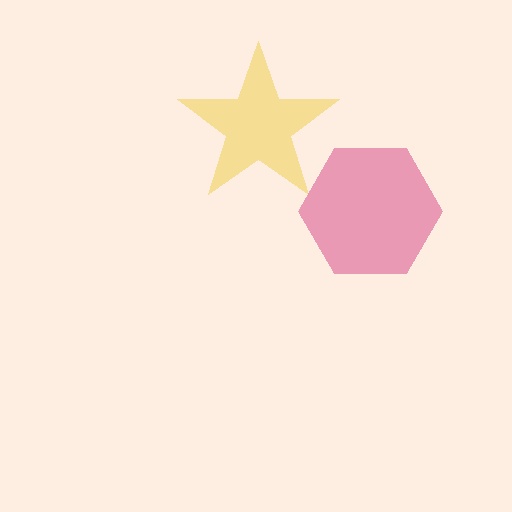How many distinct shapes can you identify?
There are 2 distinct shapes: a yellow star, a pink hexagon.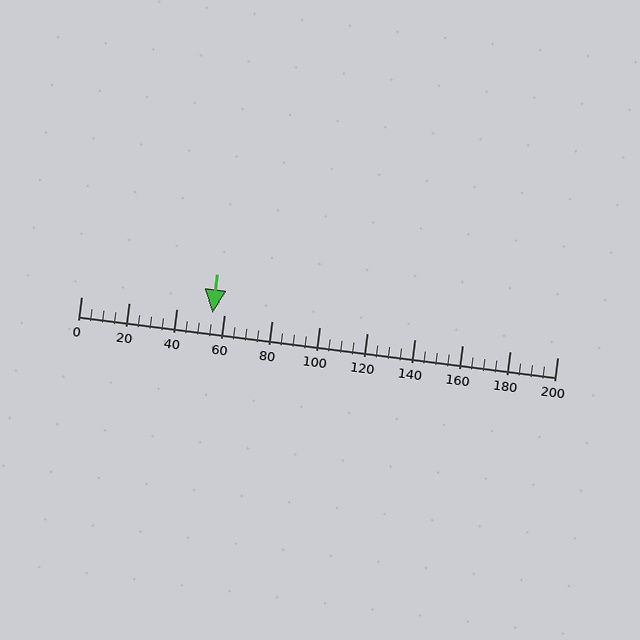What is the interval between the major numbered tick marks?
The major tick marks are spaced 20 units apart.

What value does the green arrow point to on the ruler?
The green arrow points to approximately 55.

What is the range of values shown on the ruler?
The ruler shows values from 0 to 200.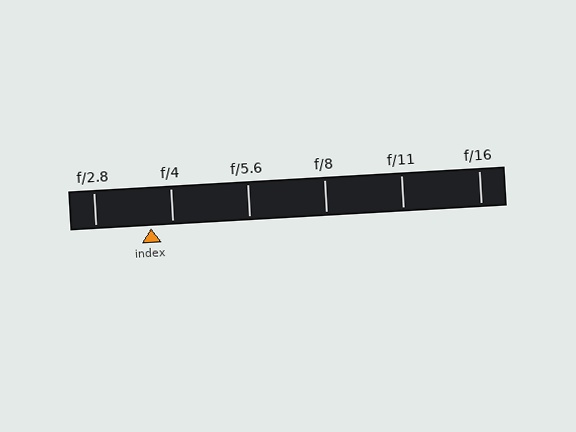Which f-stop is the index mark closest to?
The index mark is closest to f/4.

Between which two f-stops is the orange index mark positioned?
The index mark is between f/2.8 and f/4.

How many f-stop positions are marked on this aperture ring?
There are 6 f-stop positions marked.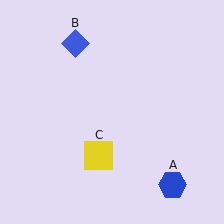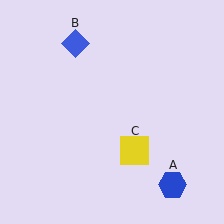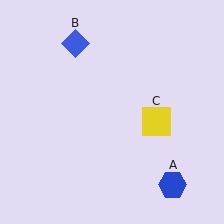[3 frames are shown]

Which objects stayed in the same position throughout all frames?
Blue hexagon (object A) and blue diamond (object B) remained stationary.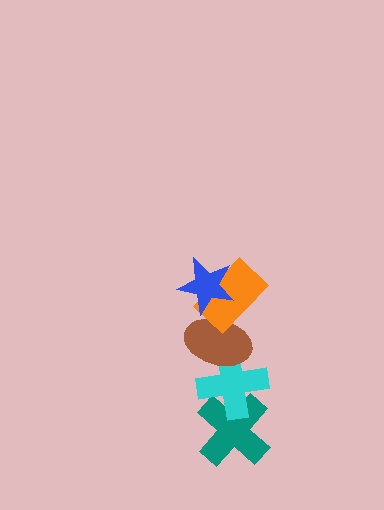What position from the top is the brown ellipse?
The brown ellipse is 3rd from the top.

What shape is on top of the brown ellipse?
The orange rectangle is on top of the brown ellipse.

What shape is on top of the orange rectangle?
The blue star is on top of the orange rectangle.